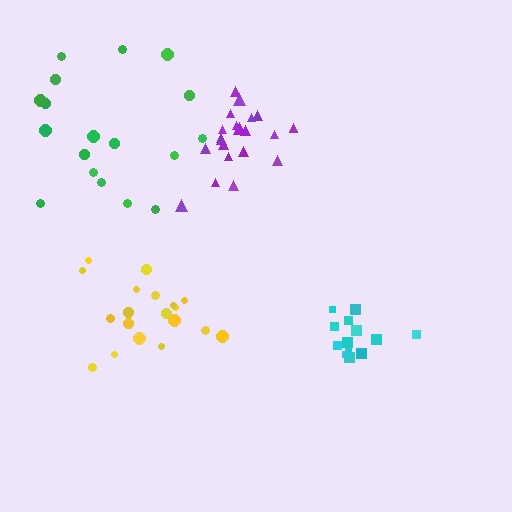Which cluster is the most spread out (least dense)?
Green.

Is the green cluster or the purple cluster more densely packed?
Purple.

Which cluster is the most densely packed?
Purple.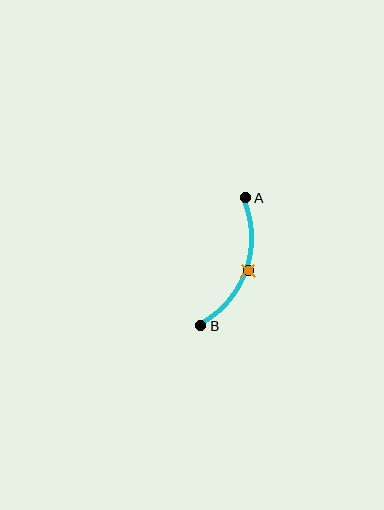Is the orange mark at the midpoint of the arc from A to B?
Yes. The orange mark lies on the arc at equal arc-length from both A and B — it is the arc midpoint.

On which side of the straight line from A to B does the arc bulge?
The arc bulges to the right of the straight line connecting A and B.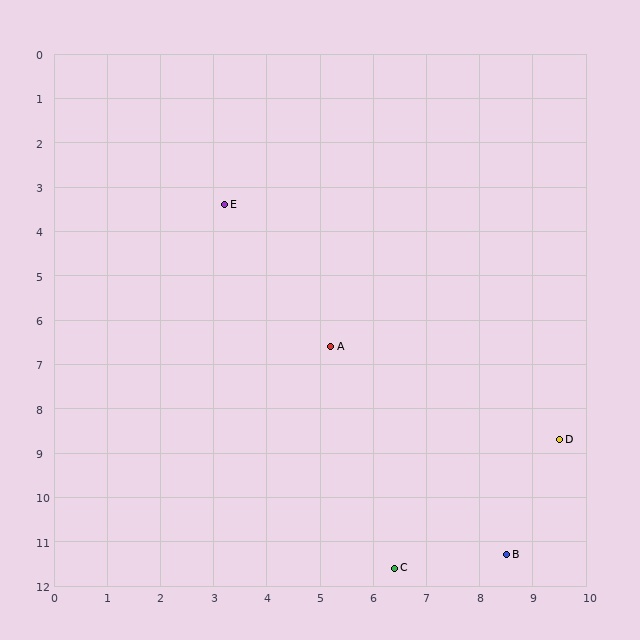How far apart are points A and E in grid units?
Points A and E are about 3.8 grid units apart.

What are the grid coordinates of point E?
Point E is at approximately (3.2, 3.4).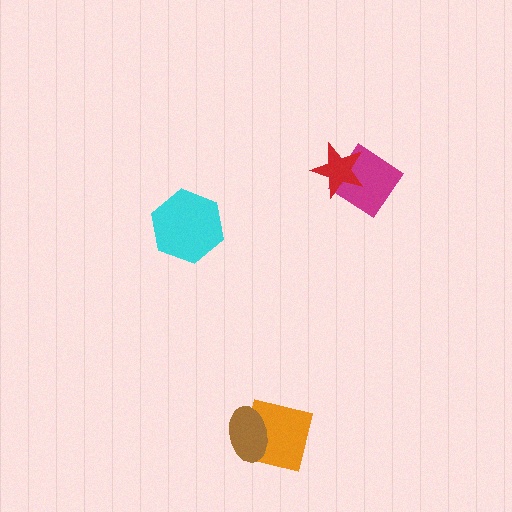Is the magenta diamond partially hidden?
Yes, it is partially covered by another shape.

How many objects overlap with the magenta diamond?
1 object overlaps with the magenta diamond.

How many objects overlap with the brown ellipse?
1 object overlaps with the brown ellipse.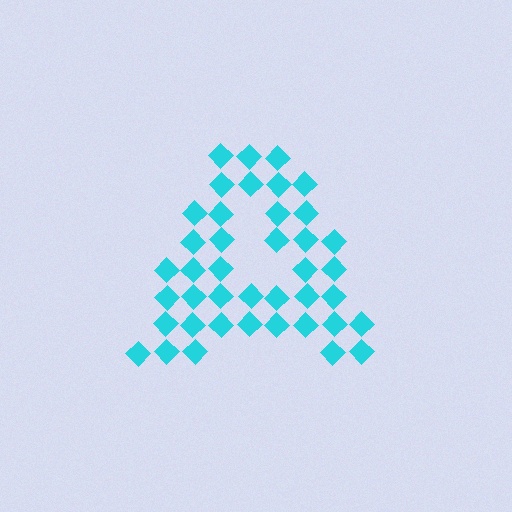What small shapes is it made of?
It is made of small diamonds.